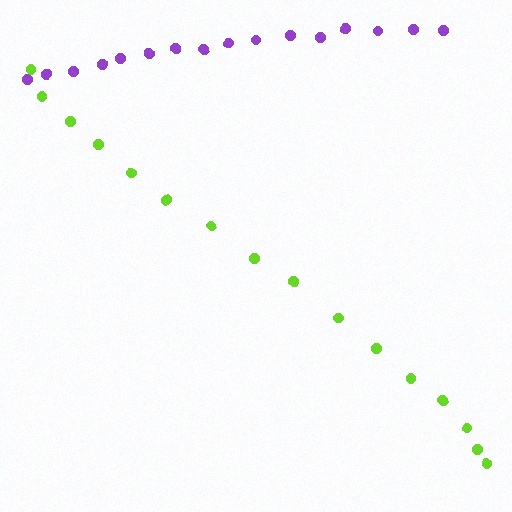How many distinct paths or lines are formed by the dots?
There are 2 distinct paths.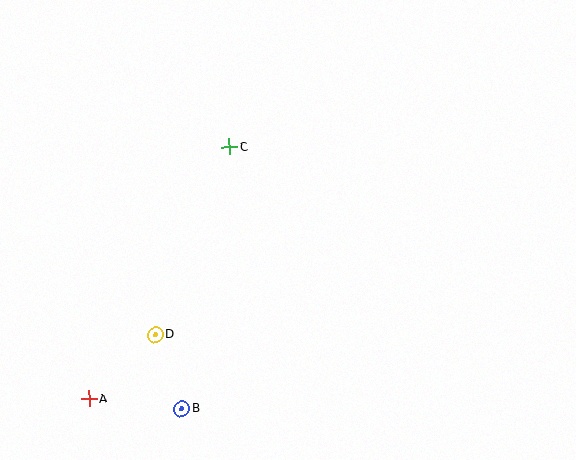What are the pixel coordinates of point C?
Point C is at (229, 147).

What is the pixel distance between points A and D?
The distance between A and D is 92 pixels.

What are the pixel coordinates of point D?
Point D is at (155, 335).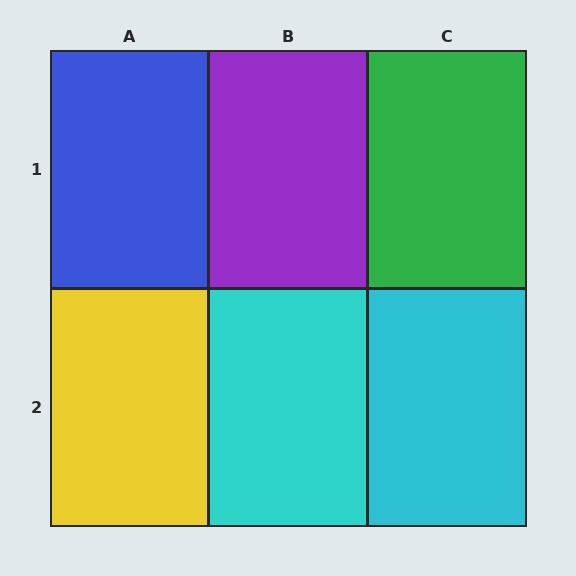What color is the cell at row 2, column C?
Cyan.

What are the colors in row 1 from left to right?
Blue, purple, green.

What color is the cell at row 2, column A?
Yellow.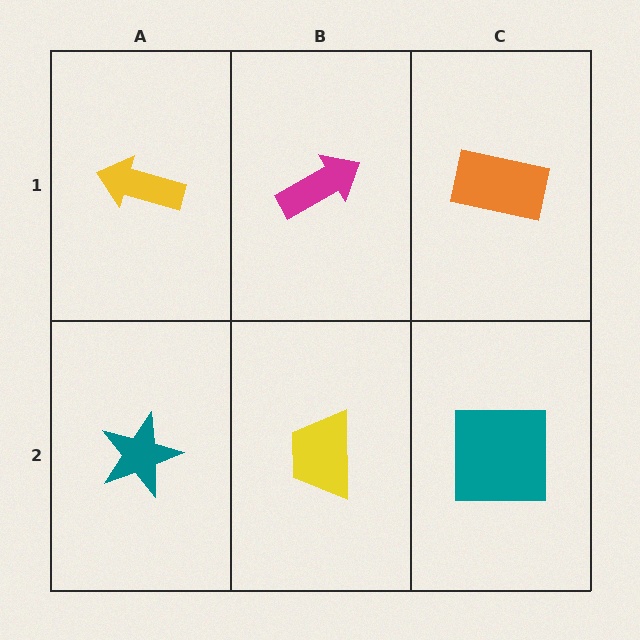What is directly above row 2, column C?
An orange rectangle.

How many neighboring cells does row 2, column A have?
2.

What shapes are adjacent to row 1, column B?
A yellow trapezoid (row 2, column B), a yellow arrow (row 1, column A), an orange rectangle (row 1, column C).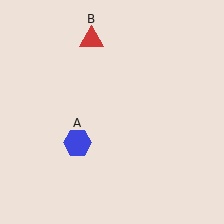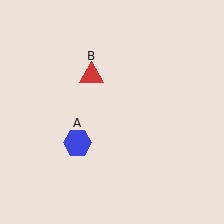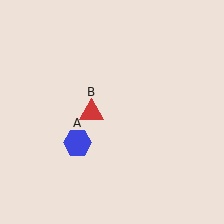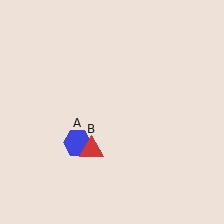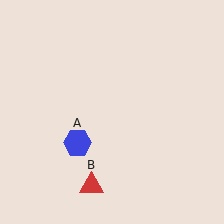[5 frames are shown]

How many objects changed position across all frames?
1 object changed position: red triangle (object B).